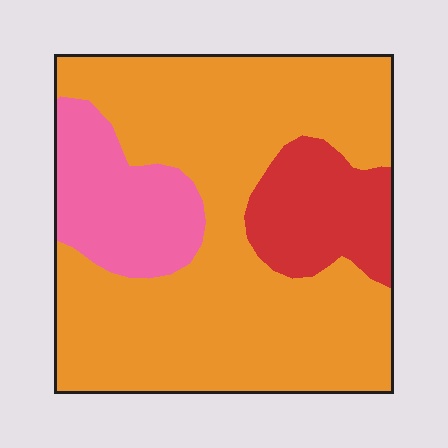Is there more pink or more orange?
Orange.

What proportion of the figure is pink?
Pink covers roughly 15% of the figure.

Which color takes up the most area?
Orange, at roughly 70%.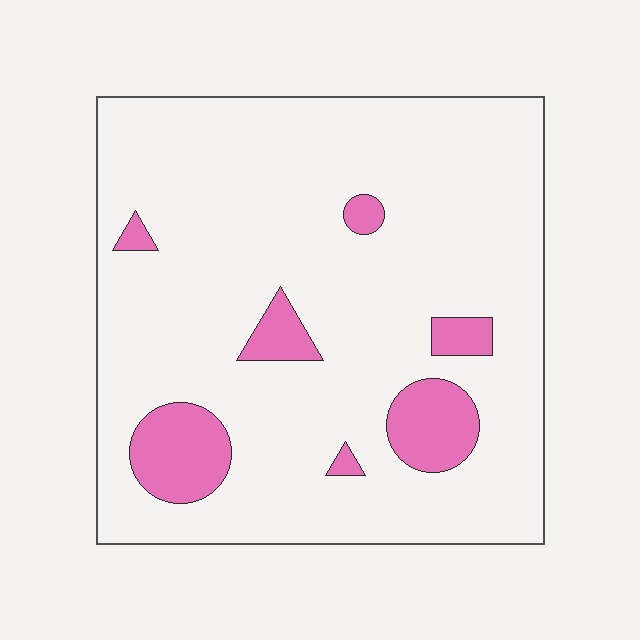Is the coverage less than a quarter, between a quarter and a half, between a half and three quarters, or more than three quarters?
Less than a quarter.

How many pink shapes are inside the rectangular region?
7.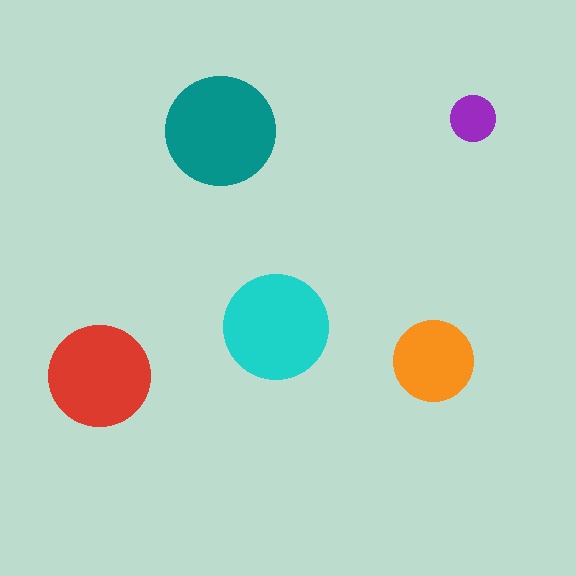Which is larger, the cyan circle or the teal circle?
The teal one.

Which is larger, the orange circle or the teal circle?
The teal one.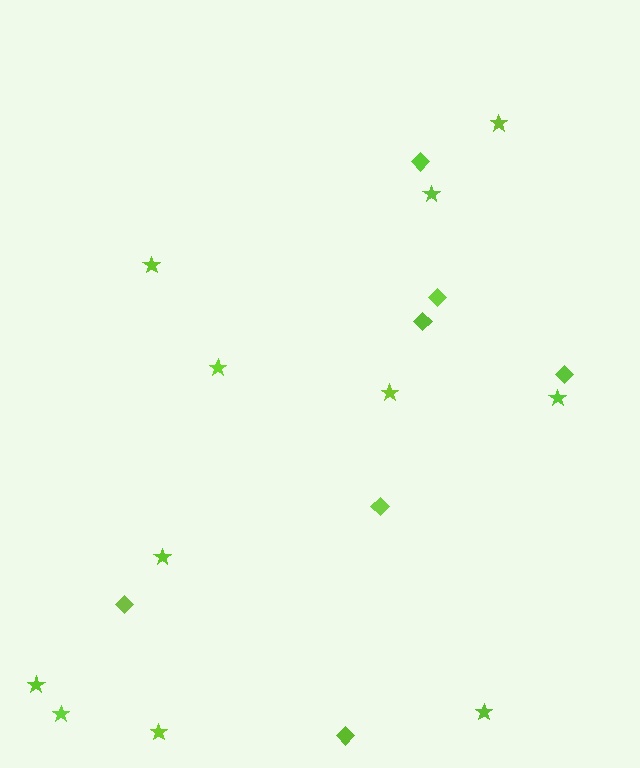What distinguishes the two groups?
There are 2 groups: one group of diamonds (7) and one group of stars (11).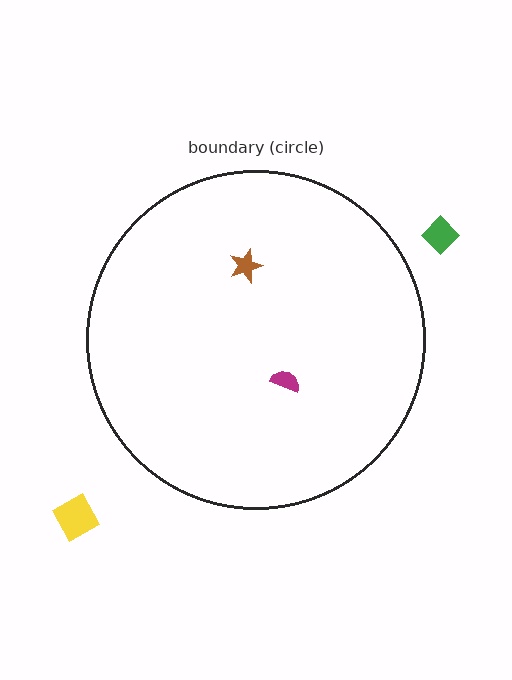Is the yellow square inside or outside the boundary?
Outside.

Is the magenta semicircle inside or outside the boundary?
Inside.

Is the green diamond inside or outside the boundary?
Outside.